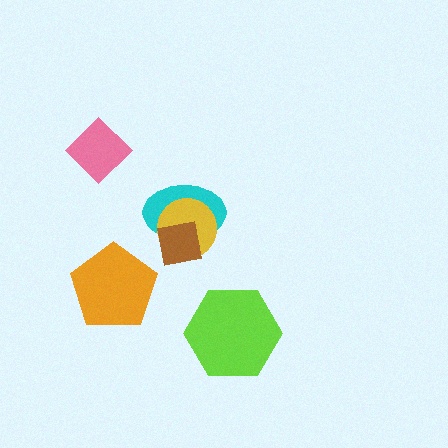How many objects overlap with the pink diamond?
0 objects overlap with the pink diamond.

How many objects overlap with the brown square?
2 objects overlap with the brown square.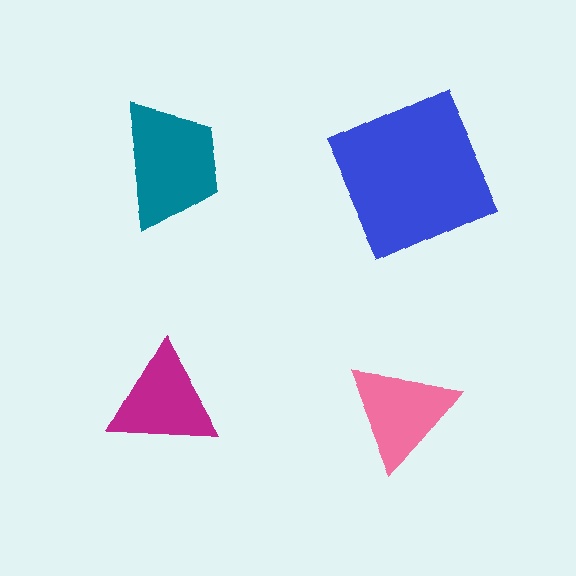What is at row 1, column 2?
A blue square.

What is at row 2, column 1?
A magenta triangle.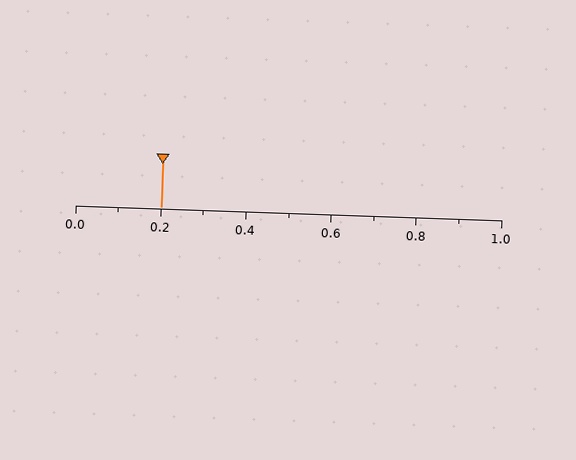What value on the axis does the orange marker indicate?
The marker indicates approximately 0.2.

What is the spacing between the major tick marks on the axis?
The major ticks are spaced 0.2 apart.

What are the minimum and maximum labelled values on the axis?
The axis runs from 0.0 to 1.0.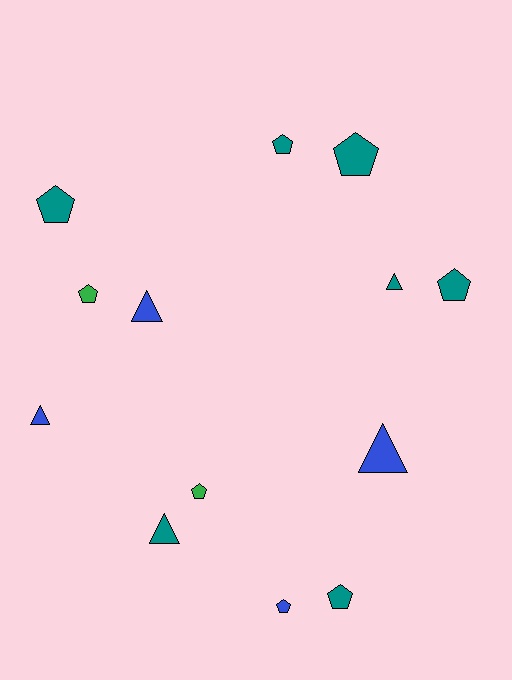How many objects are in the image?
There are 13 objects.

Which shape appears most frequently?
Pentagon, with 8 objects.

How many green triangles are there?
There are no green triangles.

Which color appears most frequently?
Teal, with 7 objects.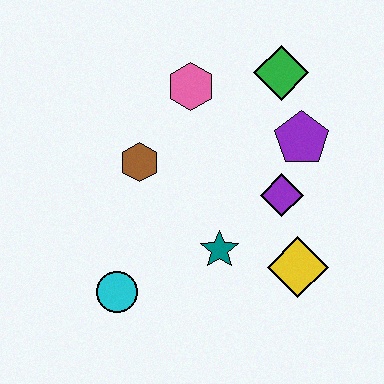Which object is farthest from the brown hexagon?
The yellow diamond is farthest from the brown hexagon.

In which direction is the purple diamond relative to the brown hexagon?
The purple diamond is to the right of the brown hexagon.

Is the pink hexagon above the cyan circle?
Yes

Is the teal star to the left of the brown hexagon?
No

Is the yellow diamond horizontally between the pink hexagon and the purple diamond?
No